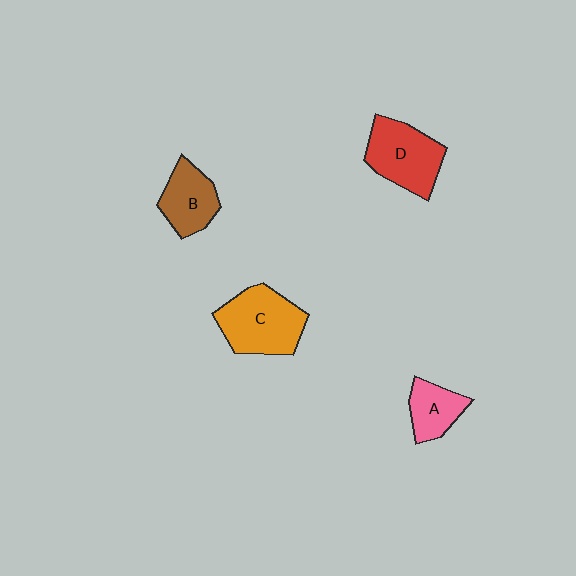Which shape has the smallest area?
Shape A (pink).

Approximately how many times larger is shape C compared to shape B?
Approximately 1.5 times.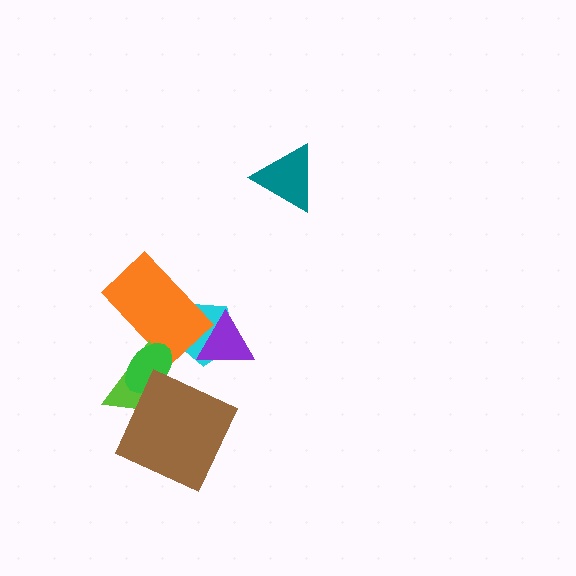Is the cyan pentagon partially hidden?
Yes, it is partially covered by another shape.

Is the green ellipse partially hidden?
No, no other shape covers it.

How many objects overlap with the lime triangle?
3 objects overlap with the lime triangle.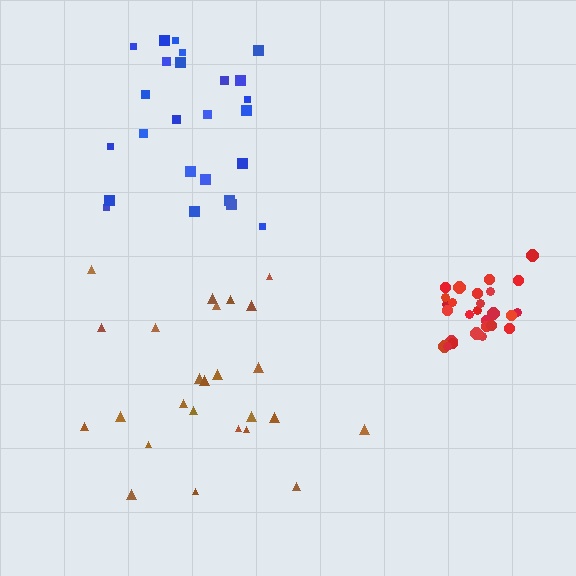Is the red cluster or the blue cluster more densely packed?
Red.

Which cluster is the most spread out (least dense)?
Brown.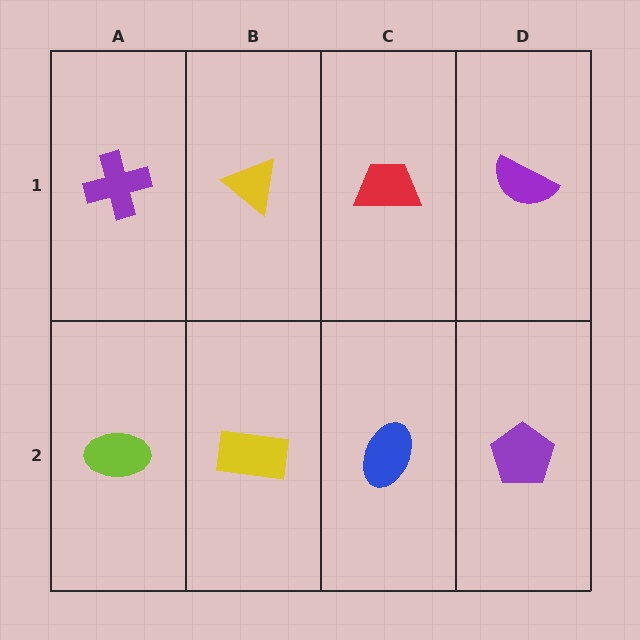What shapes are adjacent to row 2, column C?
A red trapezoid (row 1, column C), a yellow rectangle (row 2, column B), a purple pentagon (row 2, column D).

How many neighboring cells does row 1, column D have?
2.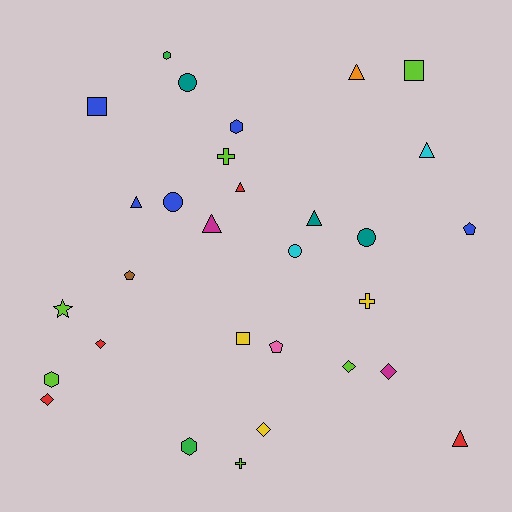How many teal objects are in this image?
There are 3 teal objects.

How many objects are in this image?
There are 30 objects.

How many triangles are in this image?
There are 7 triangles.